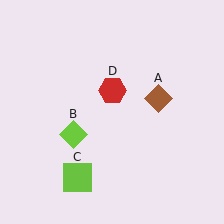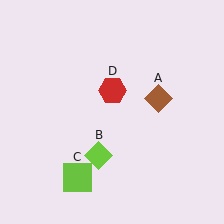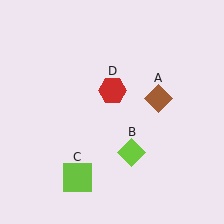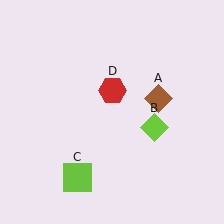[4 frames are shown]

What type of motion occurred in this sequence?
The lime diamond (object B) rotated counterclockwise around the center of the scene.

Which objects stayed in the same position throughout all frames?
Brown diamond (object A) and lime square (object C) and red hexagon (object D) remained stationary.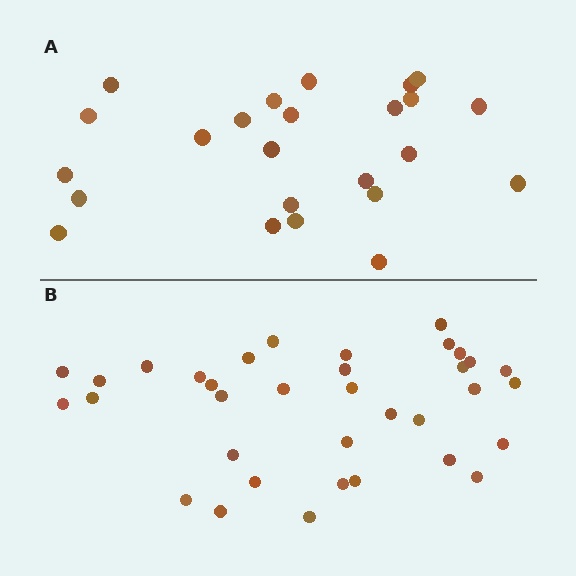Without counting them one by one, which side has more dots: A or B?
Region B (the bottom region) has more dots.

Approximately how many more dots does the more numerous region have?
Region B has roughly 12 or so more dots than region A.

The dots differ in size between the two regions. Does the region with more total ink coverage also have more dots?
No. Region A has more total ink coverage because its dots are larger, but region B actually contains more individual dots. Total area can be misleading — the number of items is what matters here.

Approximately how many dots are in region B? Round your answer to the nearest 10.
About 40 dots. (The exact count is 35, which rounds to 40.)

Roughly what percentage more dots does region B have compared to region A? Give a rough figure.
About 45% more.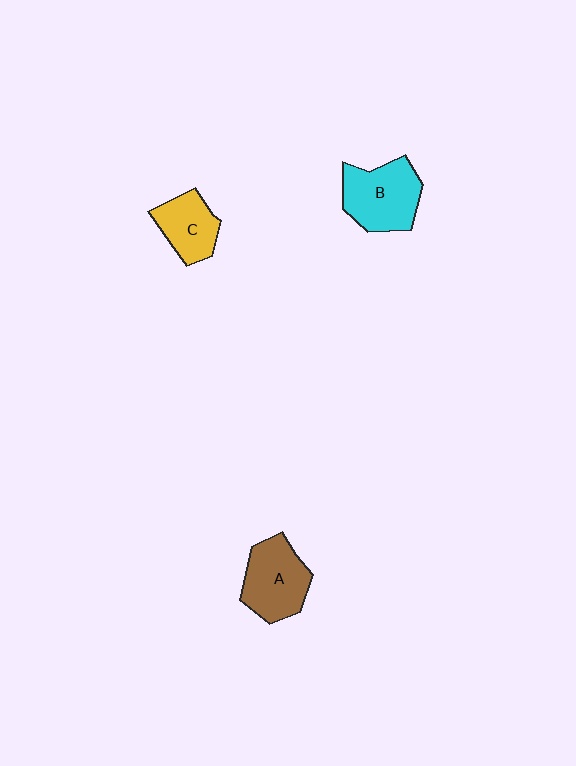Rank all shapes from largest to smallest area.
From largest to smallest: B (cyan), A (brown), C (yellow).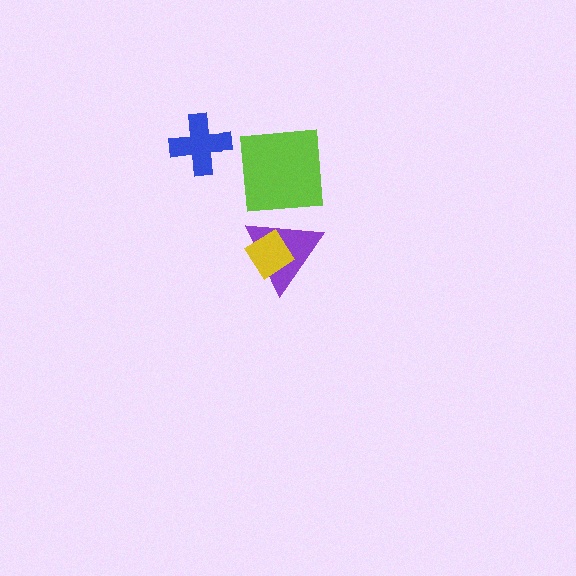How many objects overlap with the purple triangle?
1 object overlaps with the purple triangle.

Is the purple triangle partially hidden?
Yes, it is partially covered by another shape.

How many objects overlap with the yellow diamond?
1 object overlaps with the yellow diamond.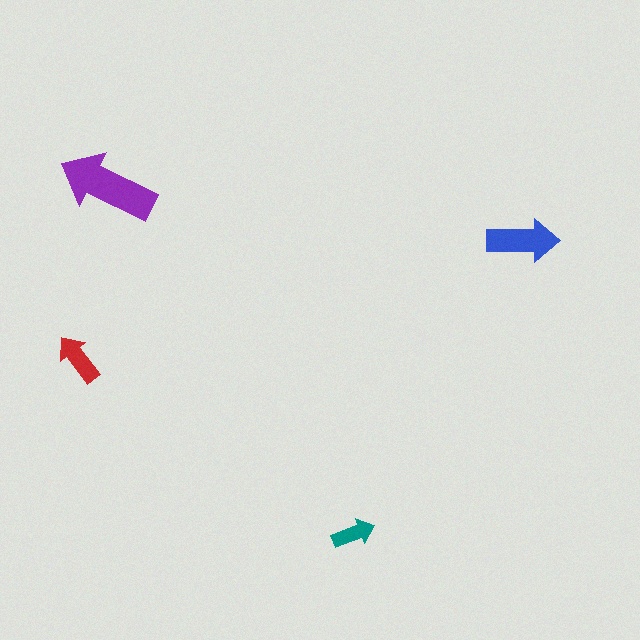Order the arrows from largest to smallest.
the purple one, the blue one, the red one, the teal one.